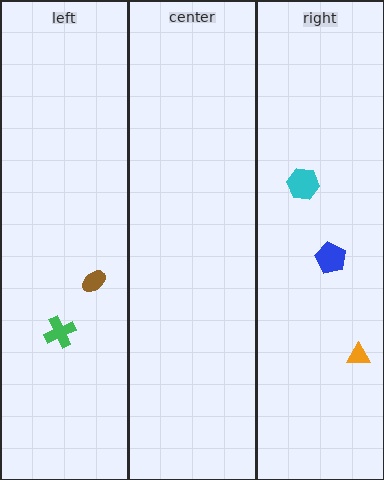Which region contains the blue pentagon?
The right region.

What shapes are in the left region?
The brown ellipse, the green cross.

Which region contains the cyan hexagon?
The right region.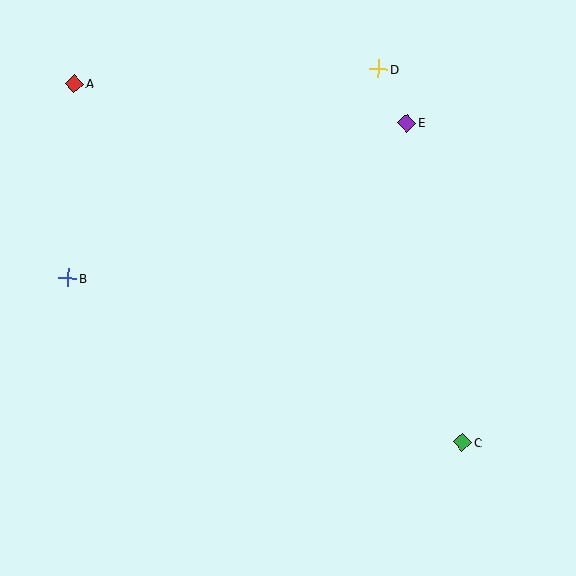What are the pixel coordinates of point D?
Point D is at (378, 69).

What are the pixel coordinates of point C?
Point C is at (462, 443).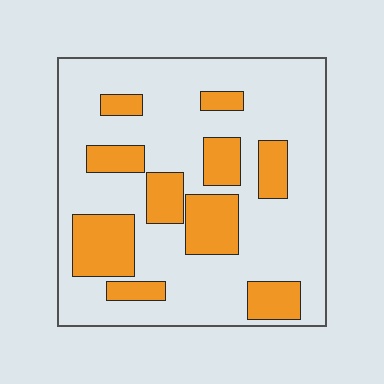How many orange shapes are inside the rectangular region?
10.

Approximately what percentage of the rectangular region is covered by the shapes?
Approximately 25%.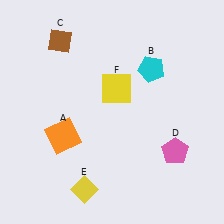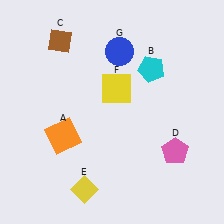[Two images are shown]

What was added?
A blue circle (G) was added in Image 2.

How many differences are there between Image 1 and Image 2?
There is 1 difference between the two images.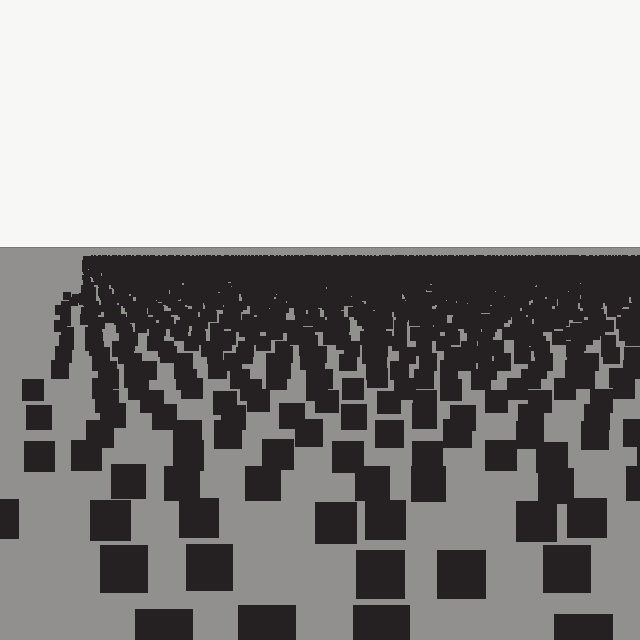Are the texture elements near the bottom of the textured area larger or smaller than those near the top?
Larger. Near the bottom, elements are closer to the viewer and appear at a bigger on-screen size.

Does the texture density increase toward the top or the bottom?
Density increases toward the top.